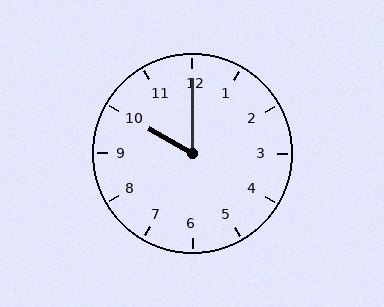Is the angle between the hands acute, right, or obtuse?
It is acute.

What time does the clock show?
10:00.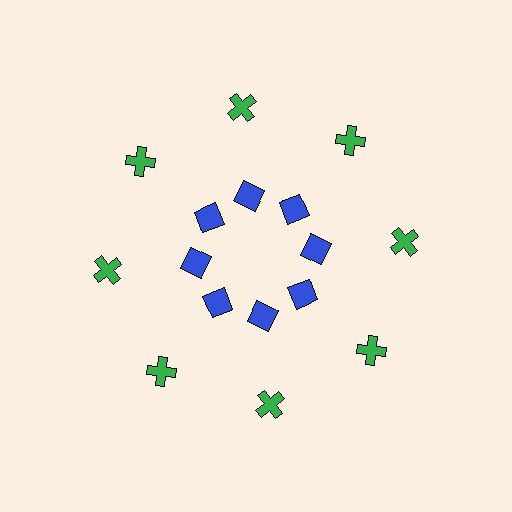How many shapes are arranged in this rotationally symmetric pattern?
There are 16 shapes, arranged in 8 groups of 2.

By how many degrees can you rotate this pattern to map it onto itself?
The pattern maps onto itself every 45 degrees of rotation.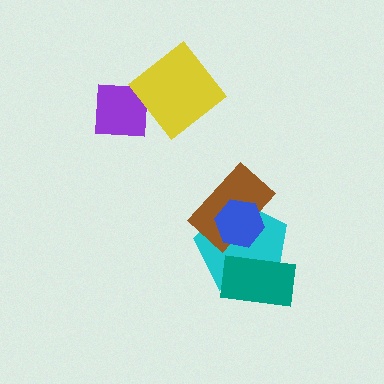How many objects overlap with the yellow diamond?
1 object overlaps with the yellow diamond.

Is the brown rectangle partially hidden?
Yes, it is partially covered by another shape.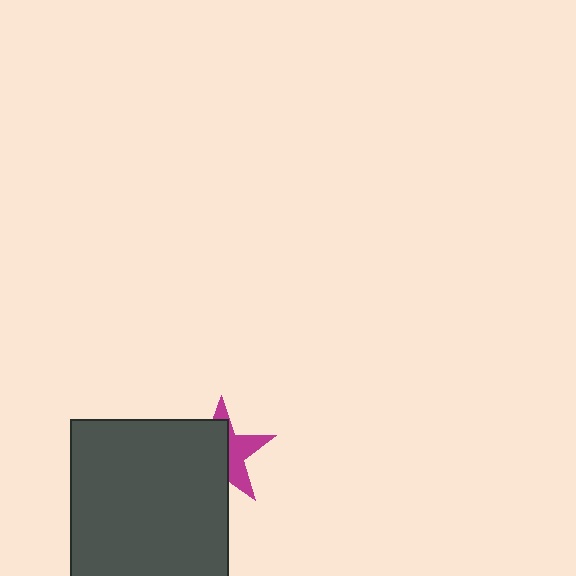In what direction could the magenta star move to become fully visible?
The magenta star could move right. That would shift it out from behind the dark gray square entirely.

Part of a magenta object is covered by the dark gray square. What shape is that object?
It is a star.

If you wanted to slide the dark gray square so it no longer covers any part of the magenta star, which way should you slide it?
Slide it left — that is the most direct way to separate the two shapes.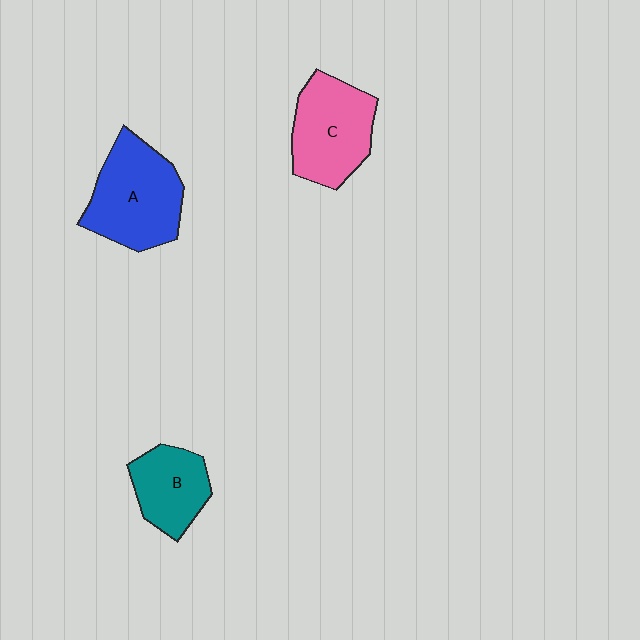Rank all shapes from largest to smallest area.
From largest to smallest: A (blue), C (pink), B (teal).